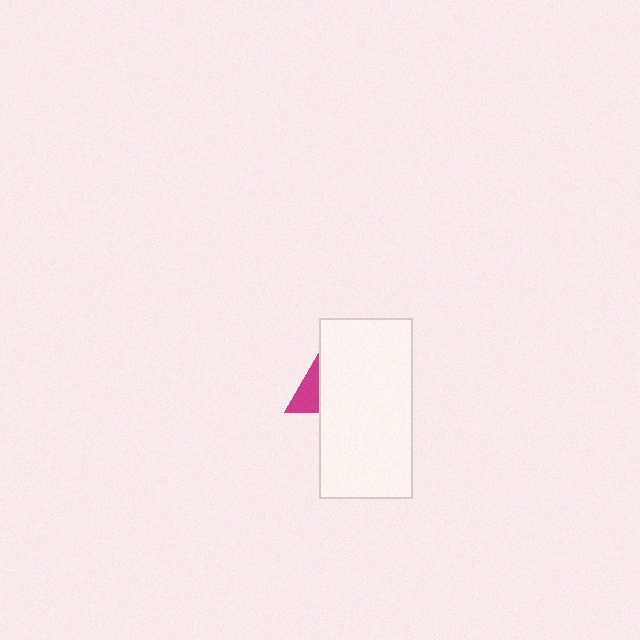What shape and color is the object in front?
The object in front is a white rectangle.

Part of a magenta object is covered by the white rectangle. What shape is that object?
It is a triangle.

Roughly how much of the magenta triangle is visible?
A small part of it is visible (roughly 31%).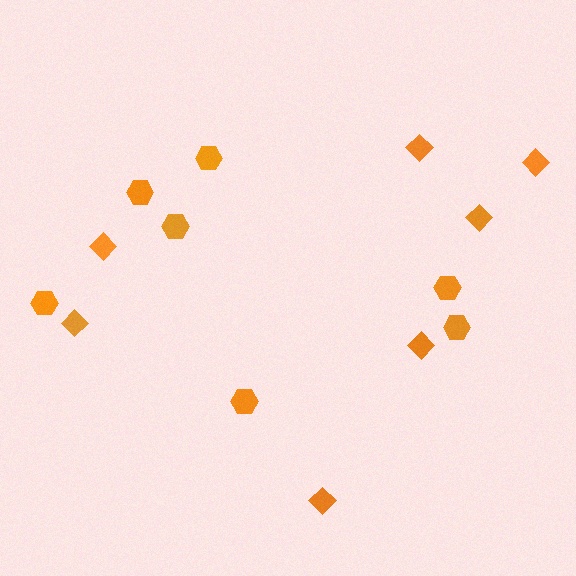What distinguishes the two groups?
There are 2 groups: one group of diamonds (7) and one group of hexagons (7).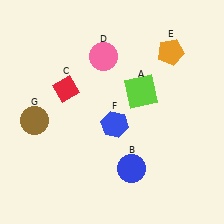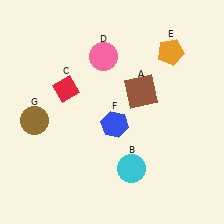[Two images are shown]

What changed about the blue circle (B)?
In Image 1, B is blue. In Image 2, it changed to cyan.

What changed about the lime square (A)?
In Image 1, A is lime. In Image 2, it changed to brown.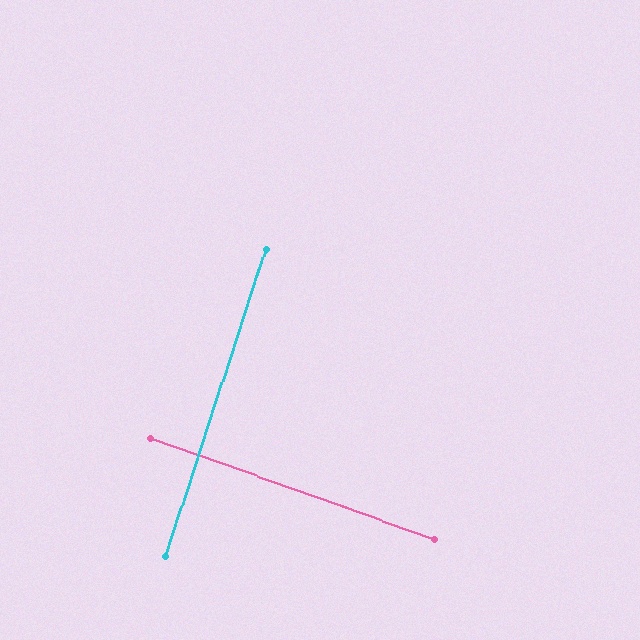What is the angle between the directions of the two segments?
Approximately 88 degrees.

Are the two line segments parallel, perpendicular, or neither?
Perpendicular — they meet at approximately 88°.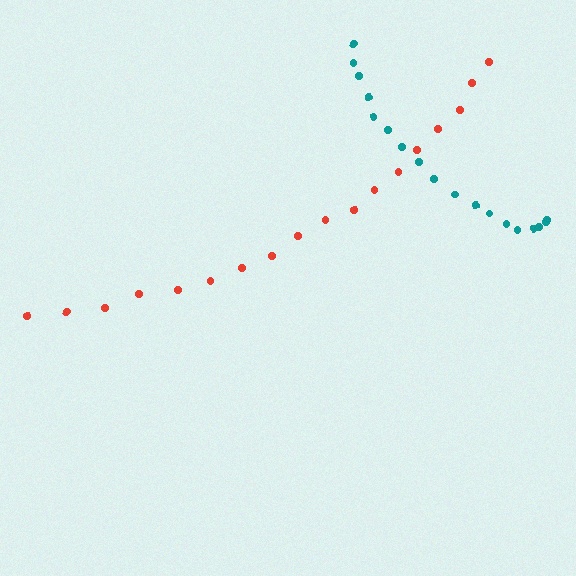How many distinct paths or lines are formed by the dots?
There are 2 distinct paths.